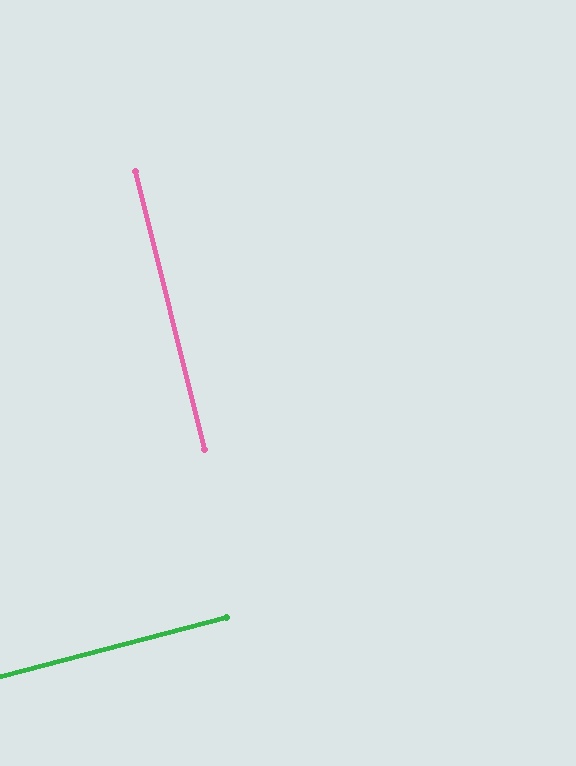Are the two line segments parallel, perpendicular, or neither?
Perpendicular — they meet at approximately 89°.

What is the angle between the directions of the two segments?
Approximately 89 degrees.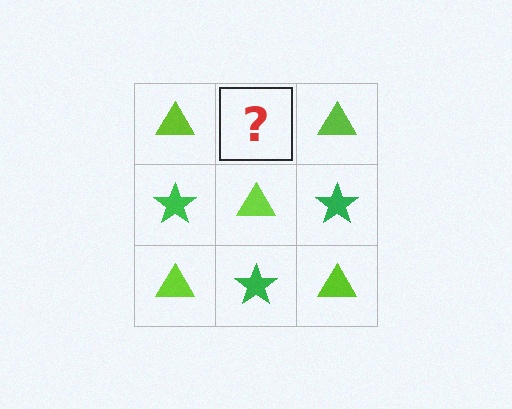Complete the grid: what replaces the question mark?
The question mark should be replaced with a green star.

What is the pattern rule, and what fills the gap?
The rule is that it alternates lime triangle and green star in a checkerboard pattern. The gap should be filled with a green star.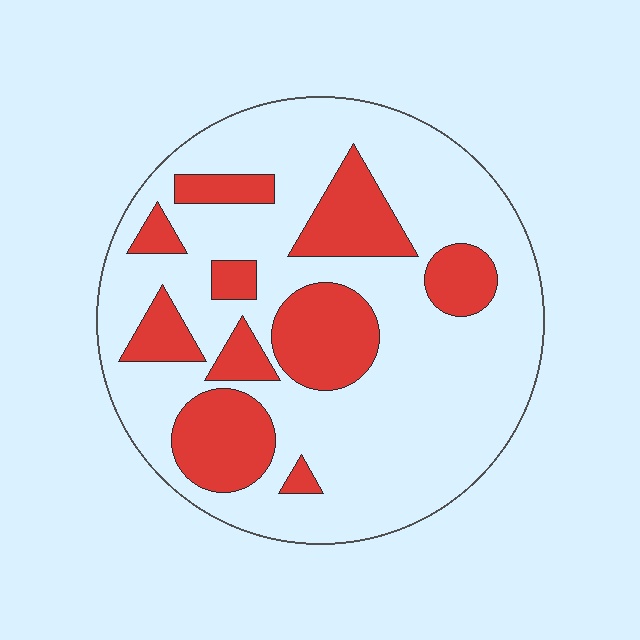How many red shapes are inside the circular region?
10.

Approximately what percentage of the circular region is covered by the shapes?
Approximately 25%.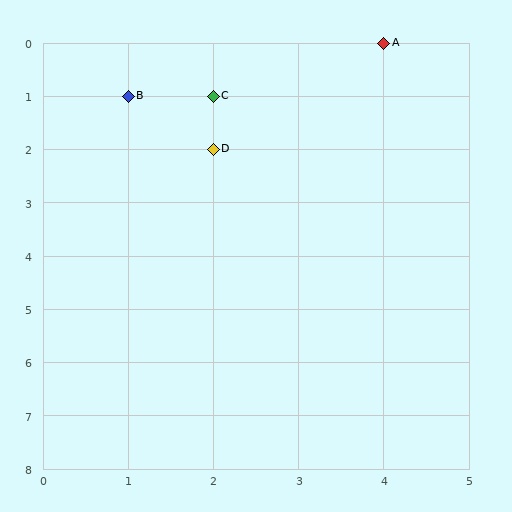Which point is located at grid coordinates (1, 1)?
Point B is at (1, 1).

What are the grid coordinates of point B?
Point B is at grid coordinates (1, 1).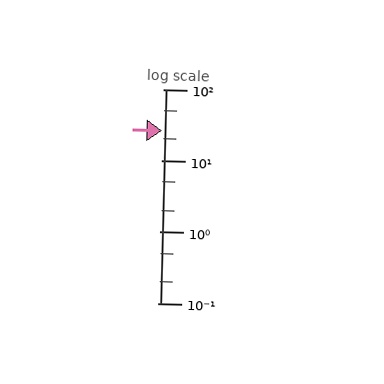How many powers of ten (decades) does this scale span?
The scale spans 3 decades, from 0.1 to 100.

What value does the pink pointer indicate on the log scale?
The pointer indicates approximately 26.